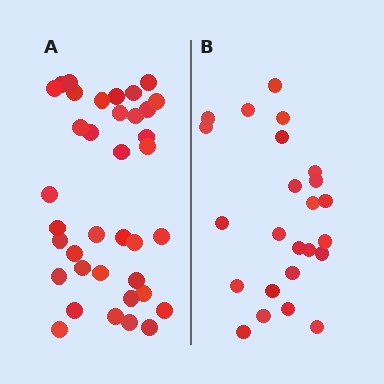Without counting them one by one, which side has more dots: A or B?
Region A (the left region) has more dots.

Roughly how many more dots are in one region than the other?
Region A has approximately 15 more dots than region B.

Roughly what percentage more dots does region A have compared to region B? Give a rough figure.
About 55% more.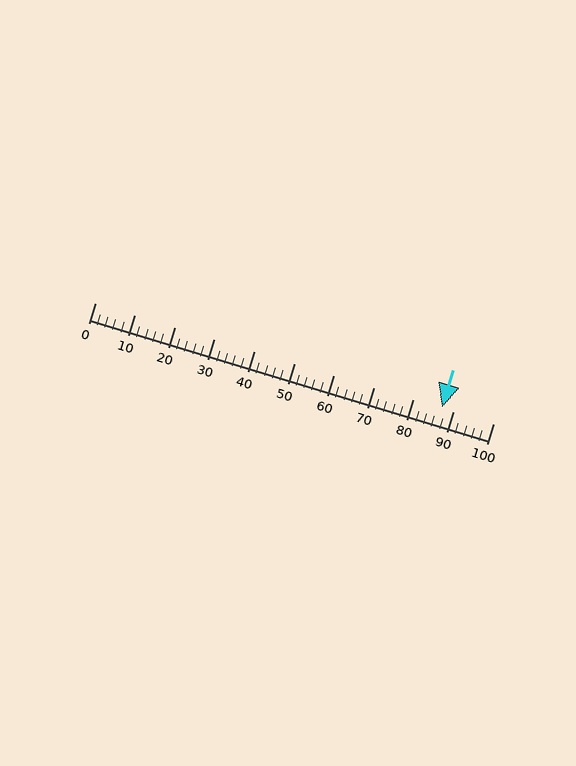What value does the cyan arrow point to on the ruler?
The cyan arrow points to approximately 87.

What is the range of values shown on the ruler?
The ruler shows values from 0 to 100.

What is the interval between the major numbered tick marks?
The major tick marks are spaced 10 units apart.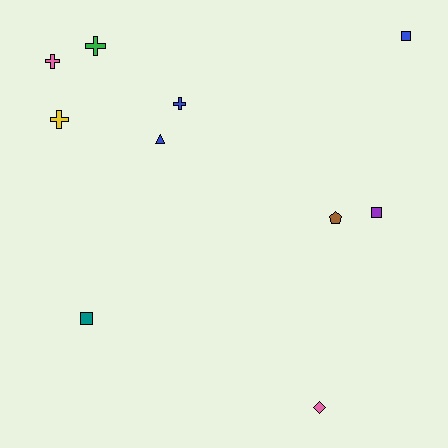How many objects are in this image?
There are 10 objects.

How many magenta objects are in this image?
There are no magenta objects.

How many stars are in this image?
There are no stars.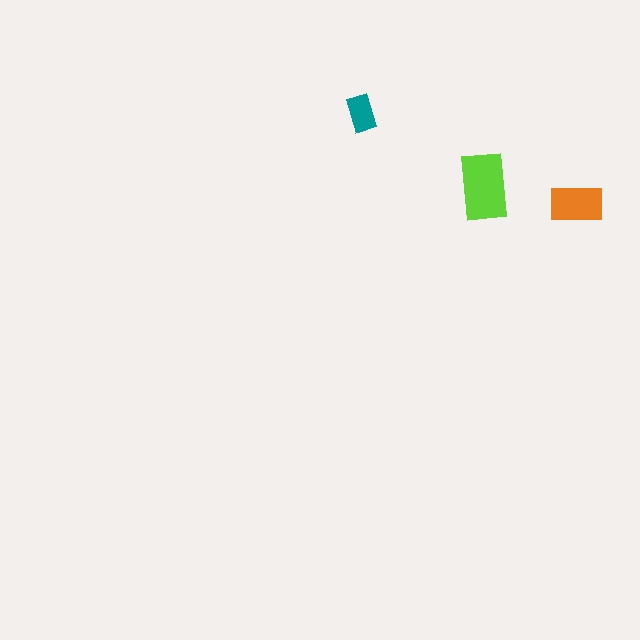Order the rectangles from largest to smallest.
the lime one, the orange one, the teal one.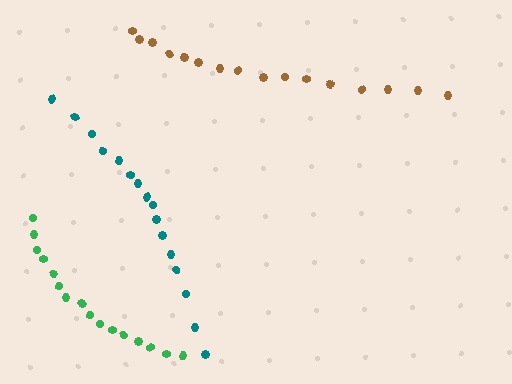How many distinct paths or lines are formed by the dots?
There are 3 distinct paths.